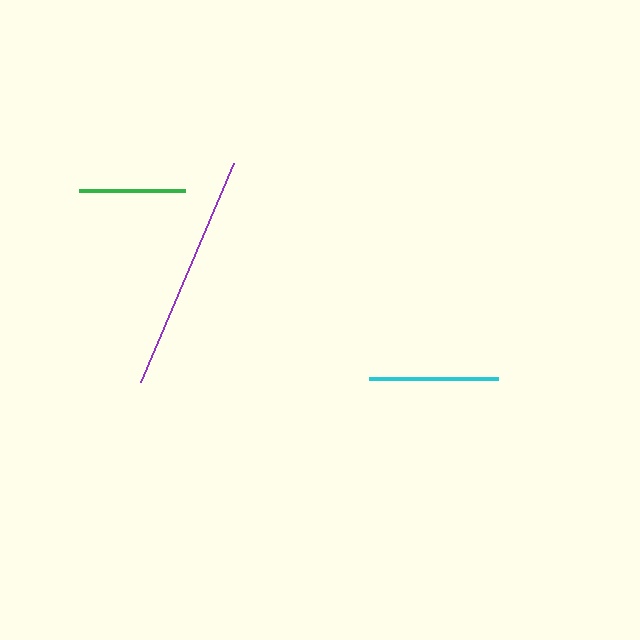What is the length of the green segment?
The green segment is approximately 106 pixels long.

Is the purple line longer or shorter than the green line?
The purple line is longer than the green line.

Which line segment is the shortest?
The green line is the shortest at approximately 106 pixels.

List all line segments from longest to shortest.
From longest to shortest: purple, cyan, green.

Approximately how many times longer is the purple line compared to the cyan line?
The purple line is approximately 1.9 times the length of the cyan line.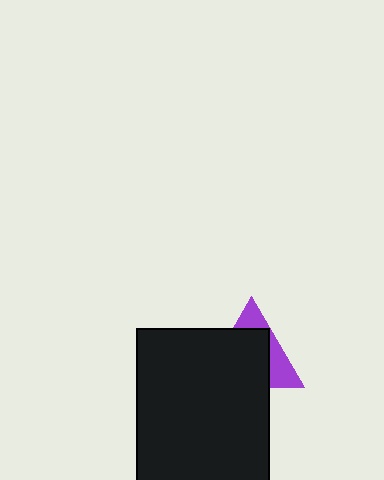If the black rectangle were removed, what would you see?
You would see the complete purple triangle.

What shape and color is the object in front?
The object in front is a black rectangle.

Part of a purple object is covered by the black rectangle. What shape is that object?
It is a triangle.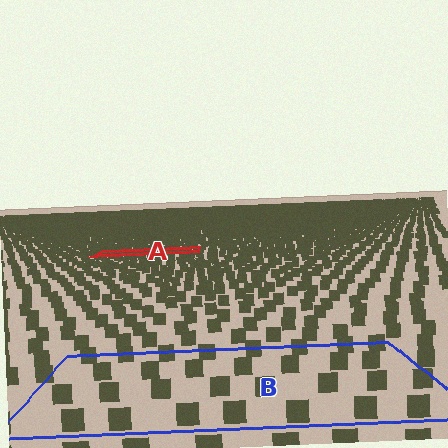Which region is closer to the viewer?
Region B is closer. The texture elements there are larger and more spread out.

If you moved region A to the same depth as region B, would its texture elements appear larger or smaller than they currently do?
They would appear larger. At a closer depth, the same texture elements are projected at a bigger on-screen size.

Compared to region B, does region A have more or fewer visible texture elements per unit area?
Region A has more texture elements per unit area — they are packed more densely because it is farther away.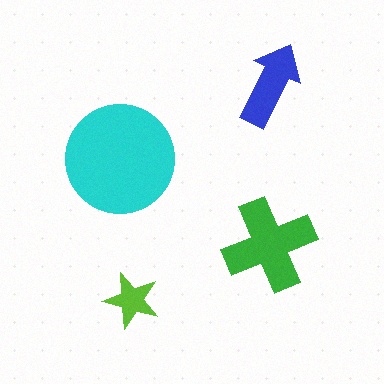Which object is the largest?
The cyan circle.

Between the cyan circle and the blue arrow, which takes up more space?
The cyan circle.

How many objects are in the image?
There are 4 objects in the image.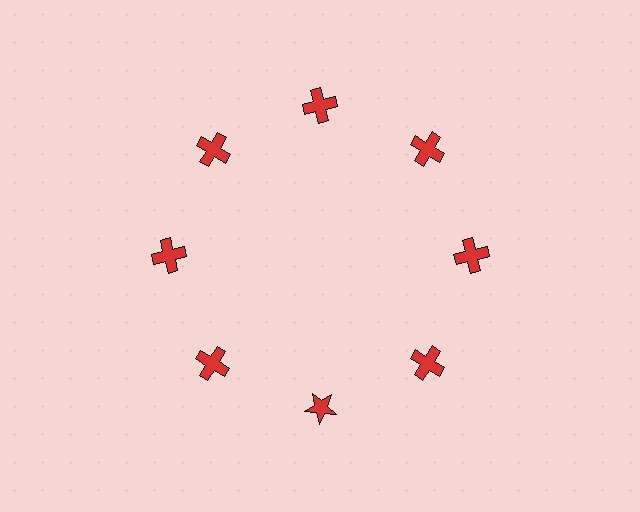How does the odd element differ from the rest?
It has a different shape: star instead of cross.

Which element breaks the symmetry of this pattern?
The red star at roughly the 6 o'clock position breaks the symmetry. All other shapes are red crosses.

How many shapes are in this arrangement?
There are 8 shapes arranged in a ring pattern.